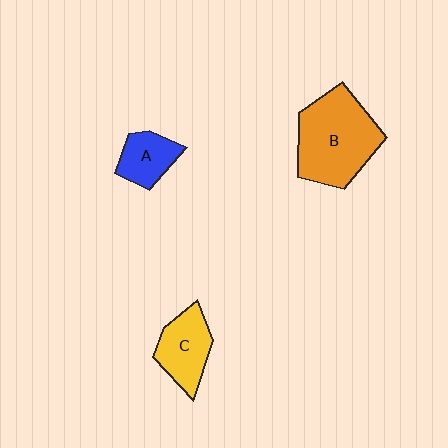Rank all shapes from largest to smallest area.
From largest to smallest: B (orange), C (yellow), A (blue).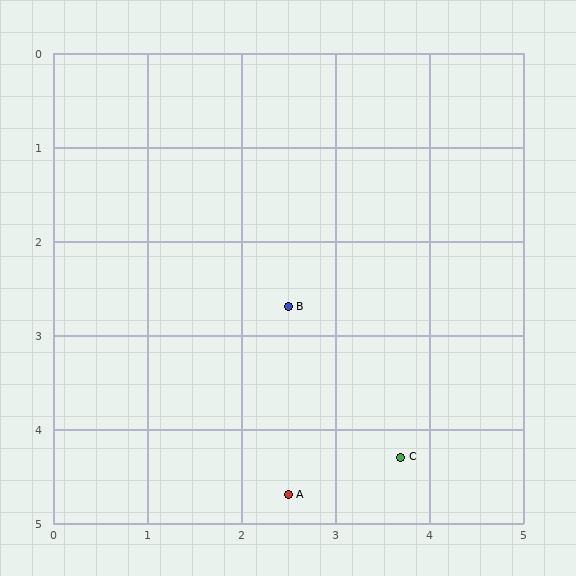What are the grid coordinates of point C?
Point C is at approximately (3.7, 4.3).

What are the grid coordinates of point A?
Point A is at approximately (2.5, 4.7).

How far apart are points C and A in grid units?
Points C and A are about 1.3 grid units apart.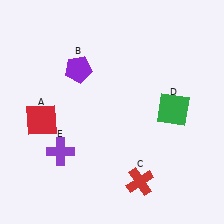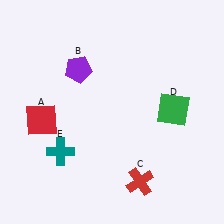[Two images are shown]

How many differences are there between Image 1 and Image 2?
There is 1 difference between the two images.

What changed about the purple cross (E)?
In Image 1, E is purple. In Image 2, it changed to teal.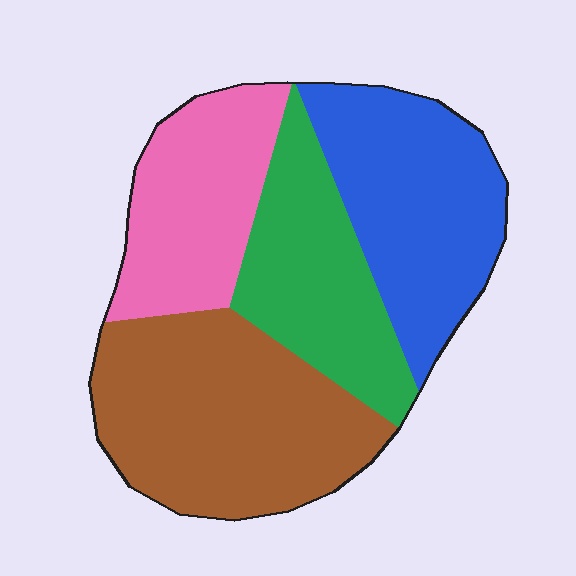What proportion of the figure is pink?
Pink takes up between a sixth and a third of the figure.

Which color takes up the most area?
Brown, at roughly 35%.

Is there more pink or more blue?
Blue.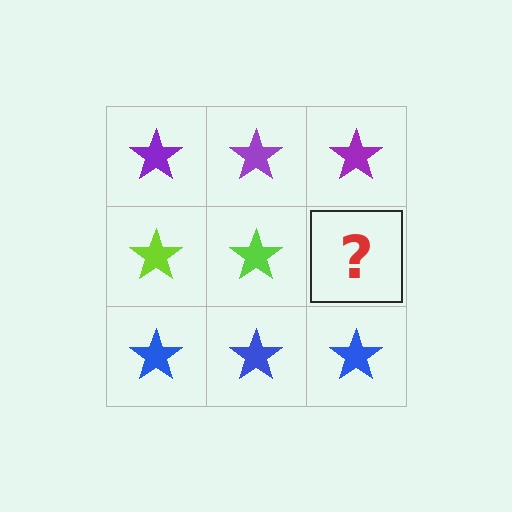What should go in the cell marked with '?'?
The missing cell should contain a lime star.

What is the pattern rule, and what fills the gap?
The rule is that each row has a consistent color. The gap should be filled with a lime star.